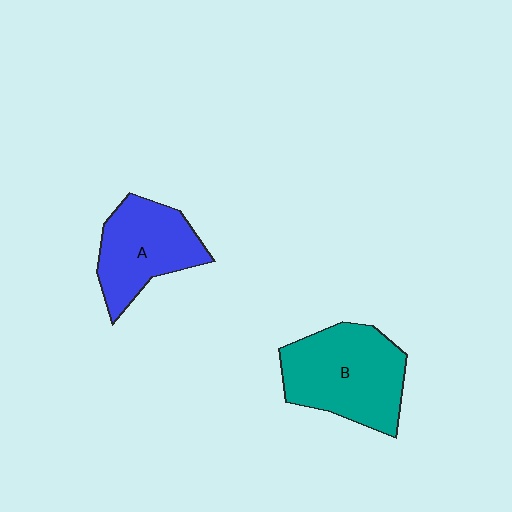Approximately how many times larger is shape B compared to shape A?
Approximately 1.3 times.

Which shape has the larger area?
Shape B (teal).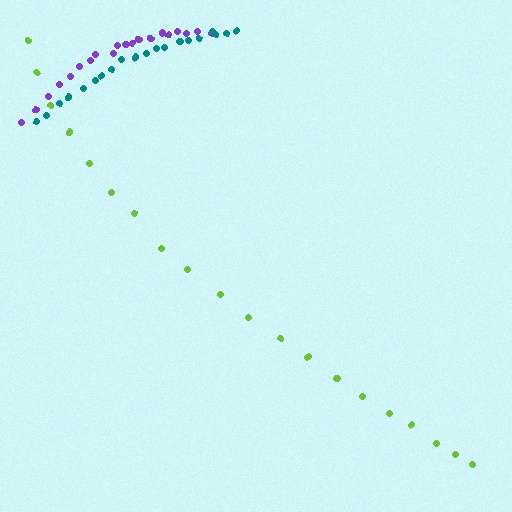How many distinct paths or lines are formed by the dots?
There are 3 distinct paths.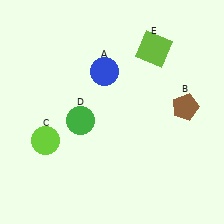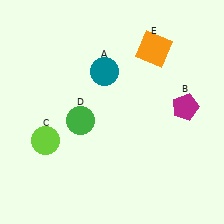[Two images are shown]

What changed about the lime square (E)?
In Image 1, E is lime. In Image 2, it changed to orange.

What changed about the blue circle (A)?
In Image 1, A is blue. In Image 2, it changed to teal.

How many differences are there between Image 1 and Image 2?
There are 3 differences between the two images.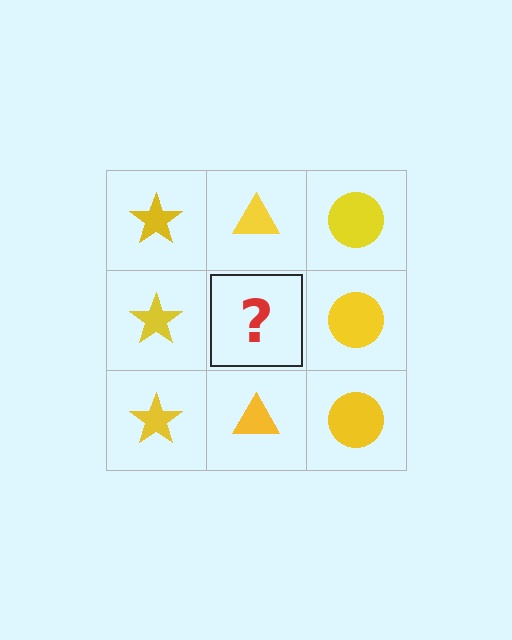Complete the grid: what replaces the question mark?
The question mark should be replaced with a yellow triangle.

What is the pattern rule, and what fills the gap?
The rule is that each column has a consistent shape. The gap should be filled with a yellow triangle.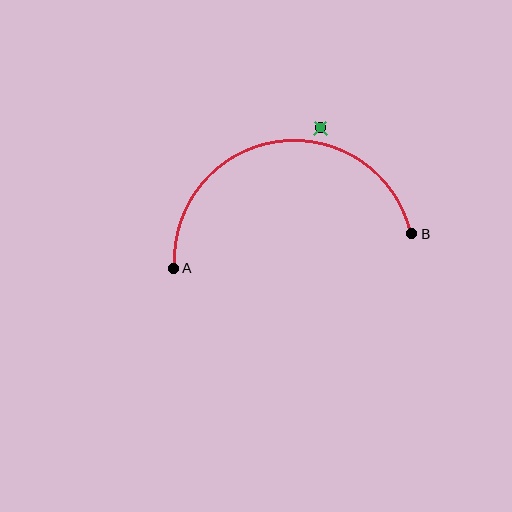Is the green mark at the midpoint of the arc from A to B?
No — the green mark does not lie on the arc at all. It sits slightly outside the curve.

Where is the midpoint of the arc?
The arc midpoint is the point on the curve farthest from the straight line joining A and B. It sits above that line.